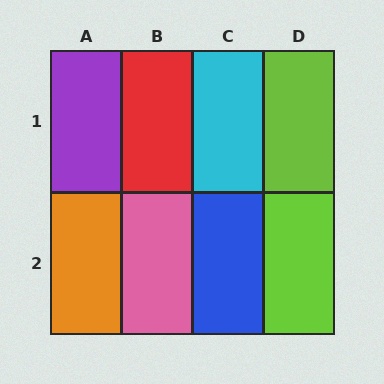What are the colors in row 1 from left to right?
Purple, red, cyan, lime.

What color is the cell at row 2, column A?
Orange.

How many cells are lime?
2 cells are lime.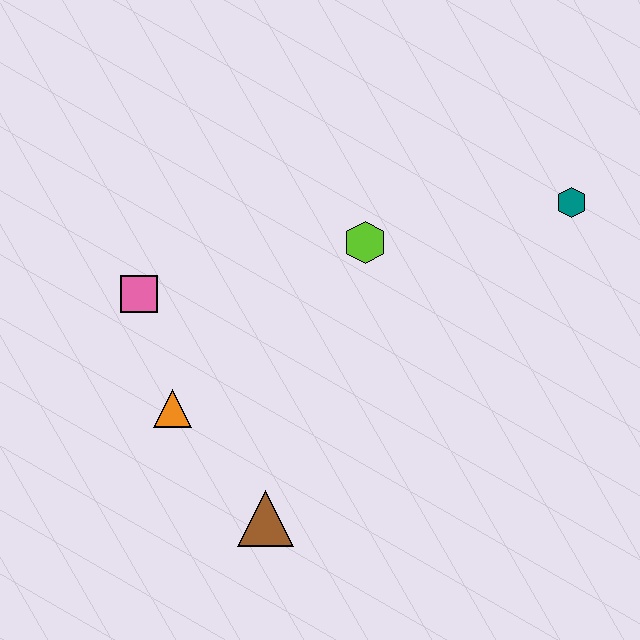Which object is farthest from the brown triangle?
The teal hexagon is farthest from the brown triangle.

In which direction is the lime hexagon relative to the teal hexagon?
The lime hexagon is to the left of the teal hexagon.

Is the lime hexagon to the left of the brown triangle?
No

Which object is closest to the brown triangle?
The orange triangle is closest to the brown triangle.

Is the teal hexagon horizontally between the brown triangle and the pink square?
No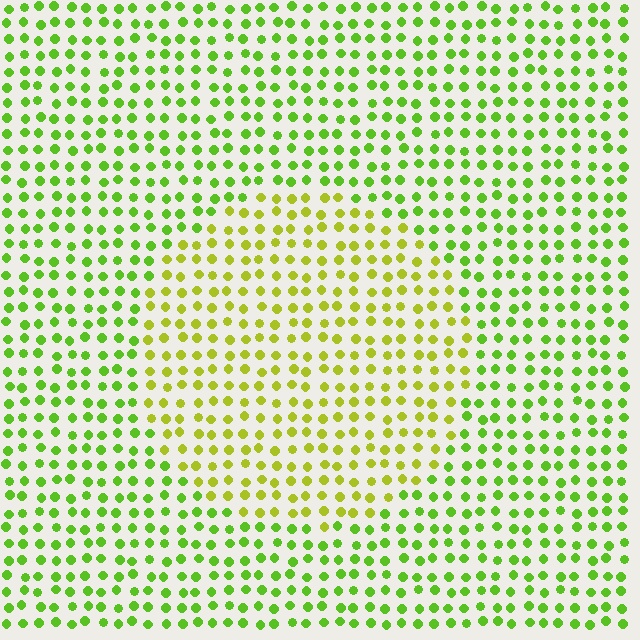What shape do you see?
I see a circle.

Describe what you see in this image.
The image is filled with small lime elements in a uniform arrangement. A circle-shaped region is visible where the elements are tinted to a slightly different hue, forming a subtle color boundary.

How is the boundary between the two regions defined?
The boundary is defined purely by a slight shift in hue (about 30 degrees). Spacing, size, and orientation are identical on both sides.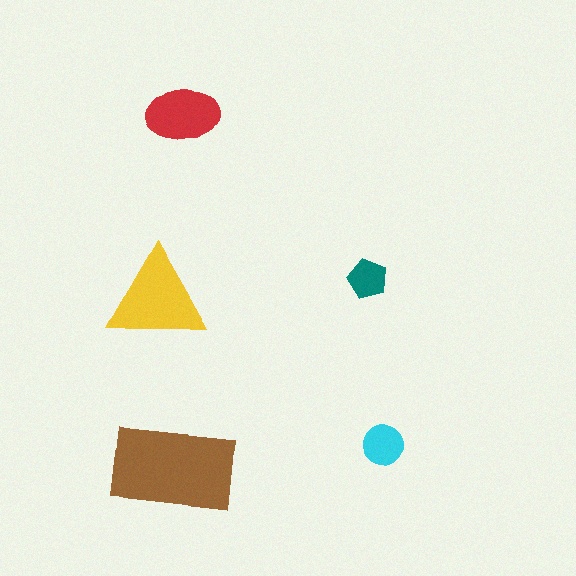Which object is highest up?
The red ellipse is topmost.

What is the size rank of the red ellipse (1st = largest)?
3rd.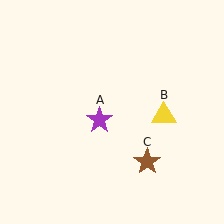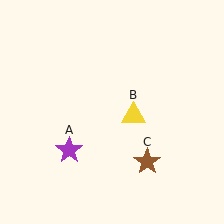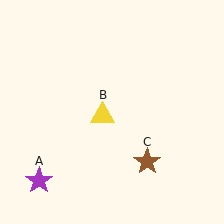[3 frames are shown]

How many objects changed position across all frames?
2 objects changed position: purple star (object A), yellow triangle (object B).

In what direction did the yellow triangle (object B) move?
The yellow triangle (object B) moved left.